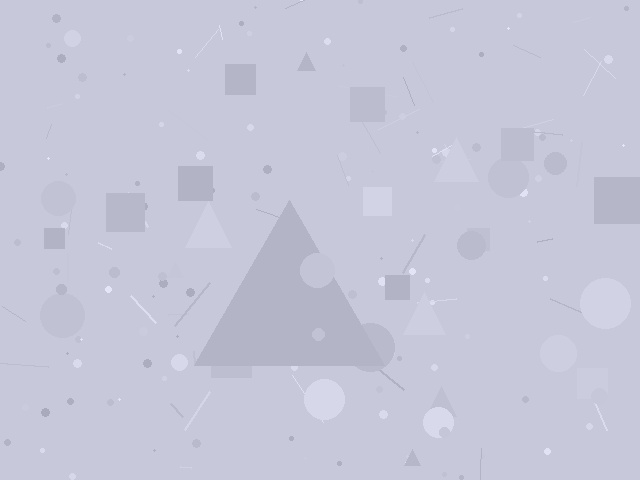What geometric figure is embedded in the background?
A triangle is embedded in the background.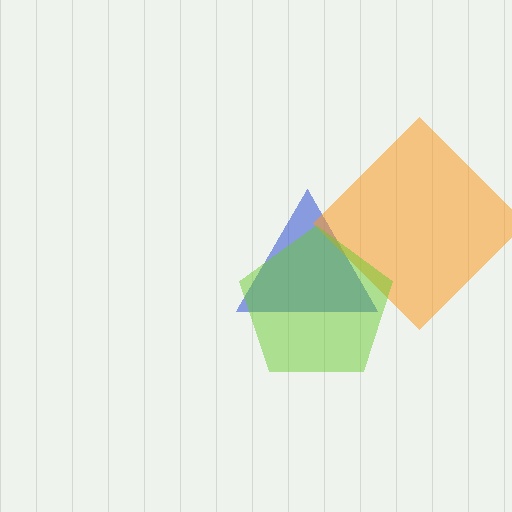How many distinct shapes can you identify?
There are 3 distinct shapes: a blue triangle, an orange diamond, a lime pentagon.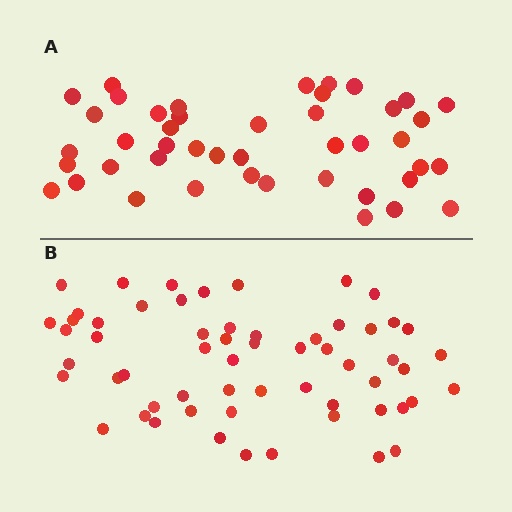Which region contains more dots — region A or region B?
Region B (the bottom region) has more dots.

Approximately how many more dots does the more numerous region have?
Region B has approximately 15 more dots than region A.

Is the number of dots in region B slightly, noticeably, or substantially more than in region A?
Region B has noticeably more, but not dramatically so. The ratio is roughly 1.3 to 1.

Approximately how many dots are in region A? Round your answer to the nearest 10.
About 40 dots. (The exact count is 44, which rounds to 40.)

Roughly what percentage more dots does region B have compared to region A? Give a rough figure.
About 35% more.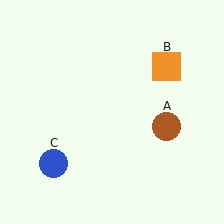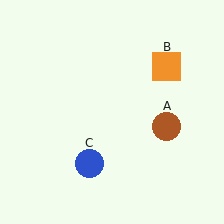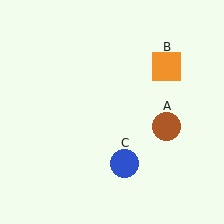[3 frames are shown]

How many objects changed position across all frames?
1 object changed position: blue circle (object C).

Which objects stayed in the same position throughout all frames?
Brown circle (object A) and orange square (object B) remained stationary.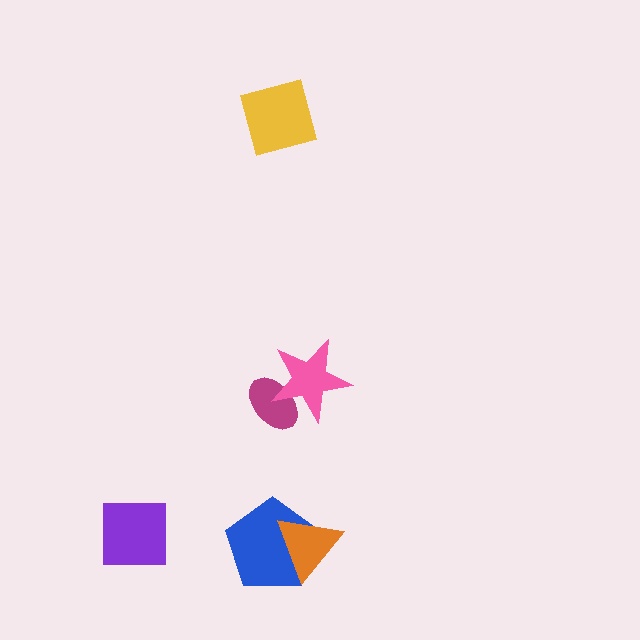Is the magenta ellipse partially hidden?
Yes, it is partially covered by another shape.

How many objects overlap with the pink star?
1 object overlaps with the pink star.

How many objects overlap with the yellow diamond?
0 objects overlap with the yellow diamond.